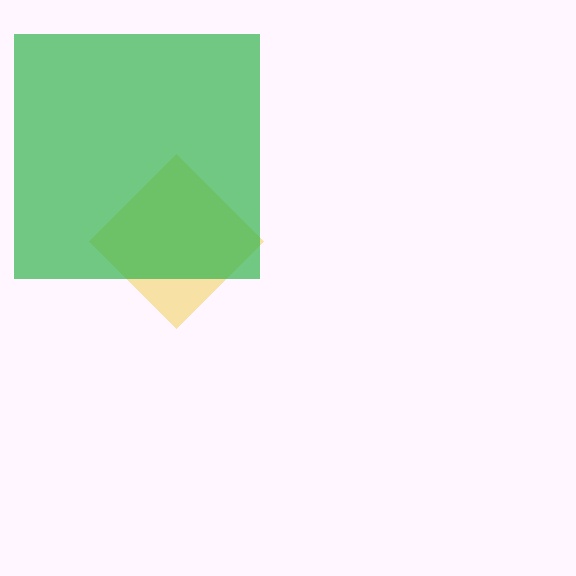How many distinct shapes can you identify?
There are 2 distinct shapes: a yellow diamond, a green square.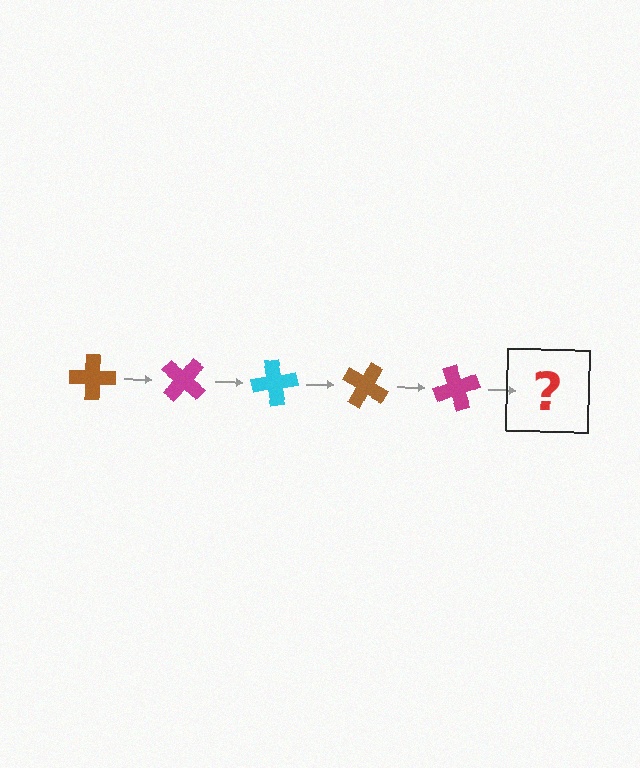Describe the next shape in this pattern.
It should be a cyan cross, rotated 200 degrees from the start.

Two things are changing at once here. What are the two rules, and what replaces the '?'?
The two rules are that it rotates 40 degrees each step and the color cycles through brown, magenta, and cyan. The '?' should be a cyan cross, rotated 200 degrees from the start.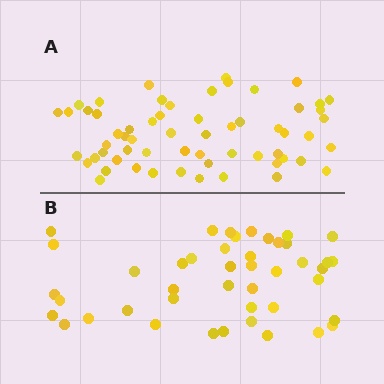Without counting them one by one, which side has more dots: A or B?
Region A (the top region) has more dots.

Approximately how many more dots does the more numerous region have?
Region A has approximately 15 more dots than region B.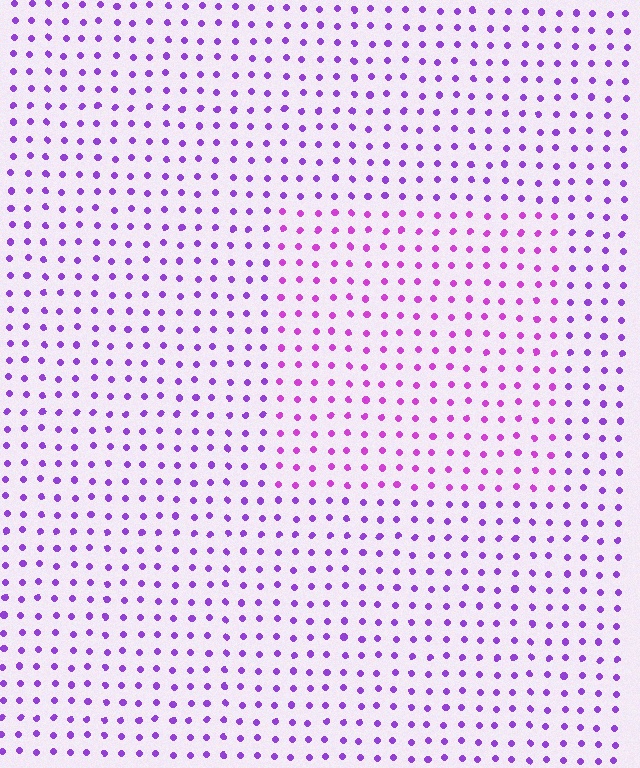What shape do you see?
I see a rectangle.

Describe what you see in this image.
The image is filled with small purple elements in a uniform arrangement. A rectangle-shaped region is visible where the elements are tinted to a slightly different hue, forming a subtle color boundary.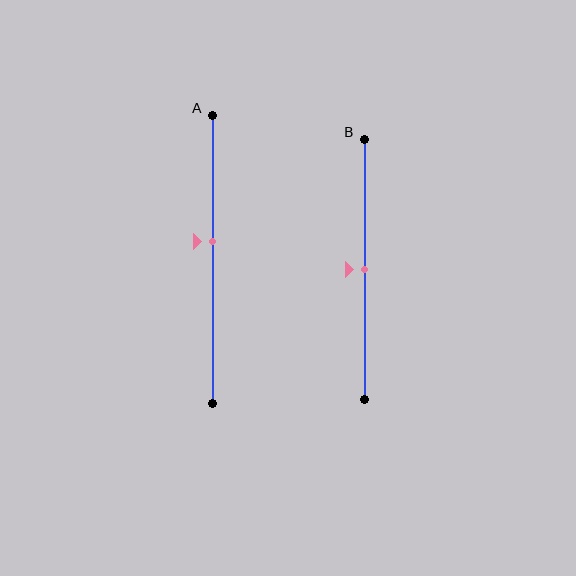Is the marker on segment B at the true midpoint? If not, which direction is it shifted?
Yes, the marker on segment B is at the true midpoint.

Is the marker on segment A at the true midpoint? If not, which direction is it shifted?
No, the marker on segment A is shifted upward by about 6% of the segment length.